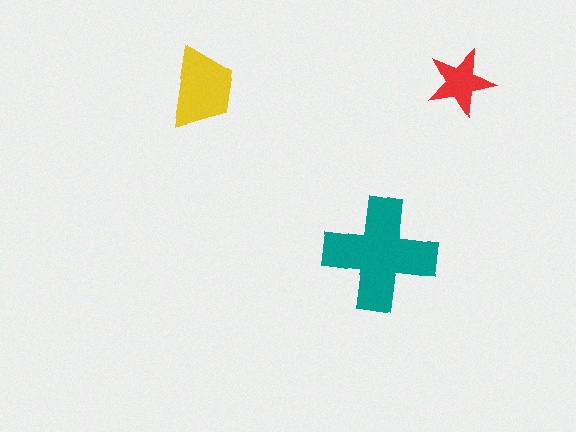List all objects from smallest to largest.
The red star, the yellow trapezoid, the teal cross.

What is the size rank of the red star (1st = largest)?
3rd.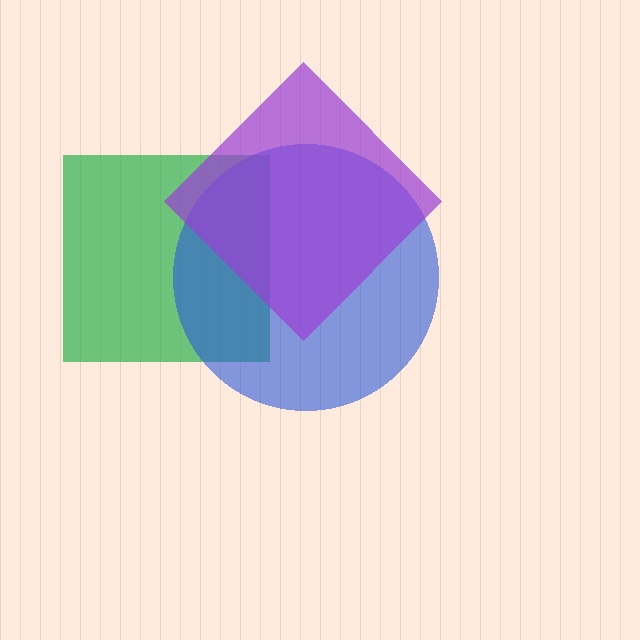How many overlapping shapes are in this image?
There are 3 overlapping shapes in the image.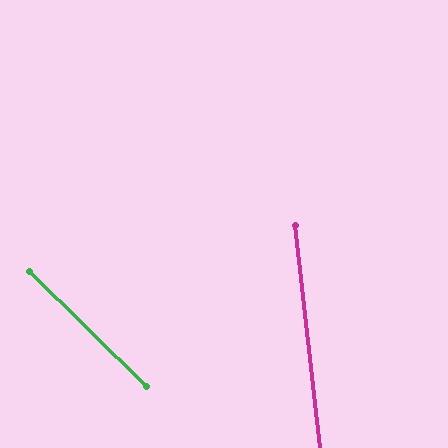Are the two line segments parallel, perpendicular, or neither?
Neither parallel nor perpendicular — they differ by about 39°.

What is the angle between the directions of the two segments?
Approximately 39 degrees.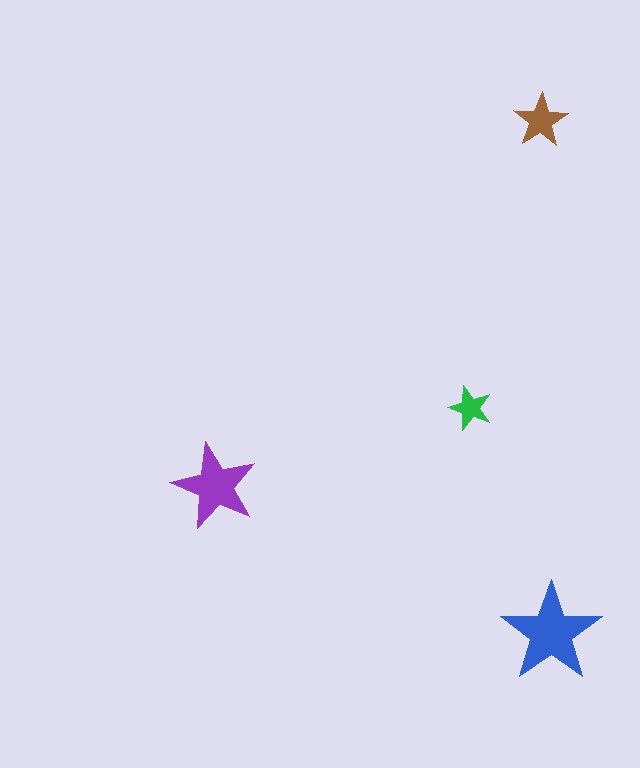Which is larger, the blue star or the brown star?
The blue one.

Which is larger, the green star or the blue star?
The blue one.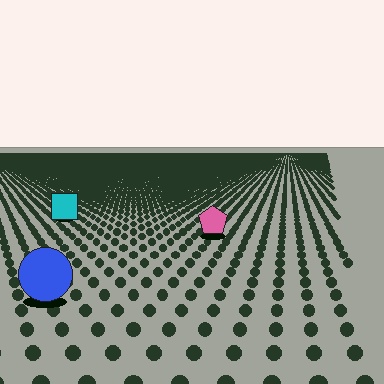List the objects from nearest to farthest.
From nearest to farthest: the blue circle, the pink pentagon, the cyan square.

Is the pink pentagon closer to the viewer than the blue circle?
No. The blue circle is closer — you can tell from the texture gradient: the ground texture is coarser near it.